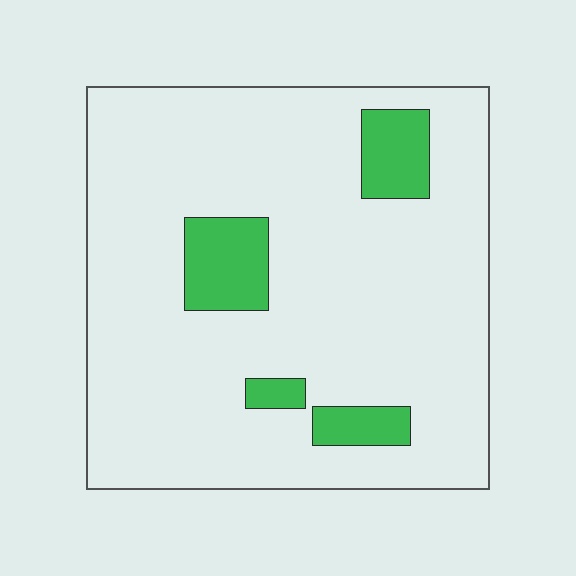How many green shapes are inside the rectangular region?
4.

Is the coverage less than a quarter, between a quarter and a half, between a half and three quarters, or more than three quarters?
Less than a quarter.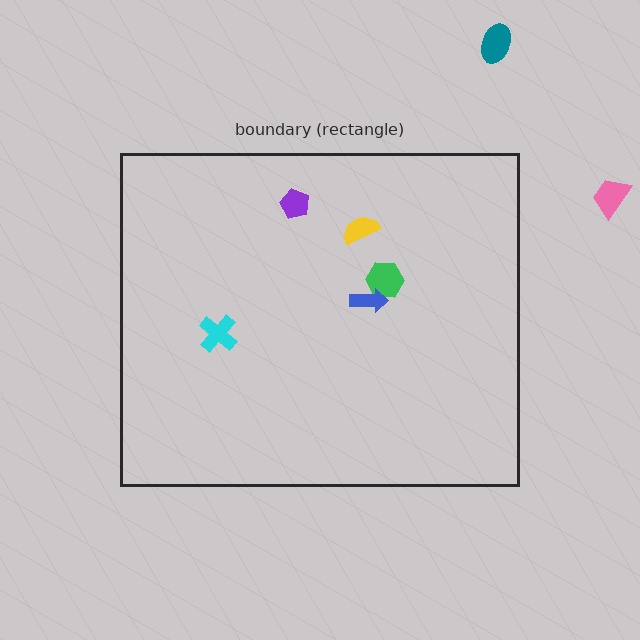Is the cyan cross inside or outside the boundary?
Inside.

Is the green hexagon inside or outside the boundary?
Inside.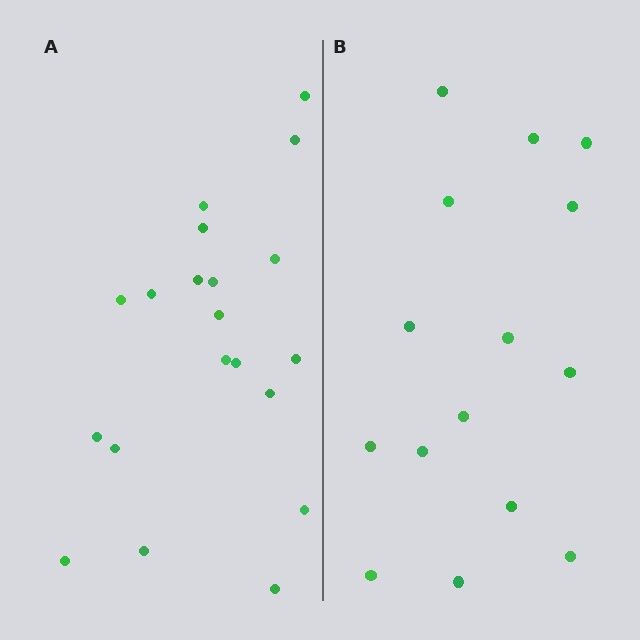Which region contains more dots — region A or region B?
Region A (the left region) has more dots.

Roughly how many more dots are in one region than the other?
Region A has about 5 more dots than region B.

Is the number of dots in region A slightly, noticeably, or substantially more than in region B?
Region A has noticeably more, but not dramatically so. The ratio is roughly 1.3 to 1.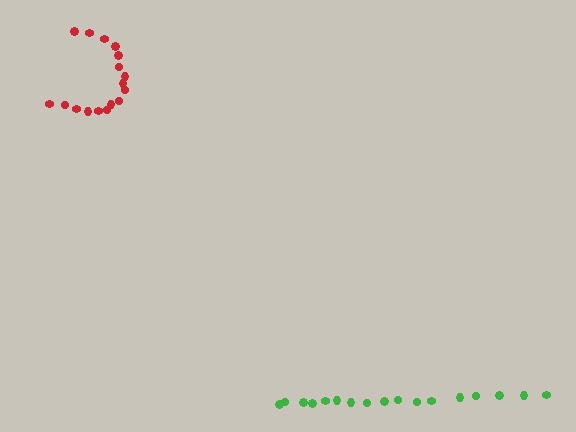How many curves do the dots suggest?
There are 2 distinct paths.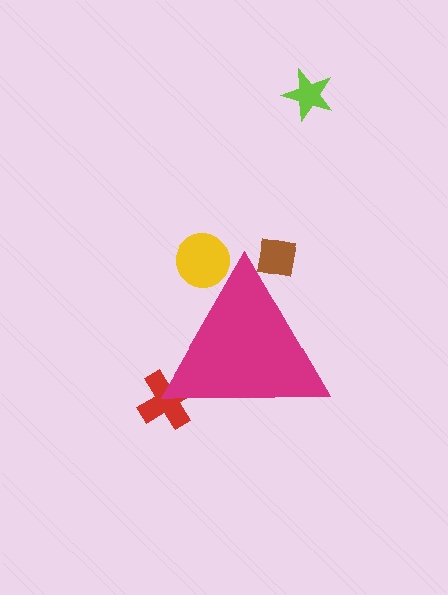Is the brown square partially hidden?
Yes, the brown square is partially hidden behind the magenta triangle.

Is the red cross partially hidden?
Yes, the red cross is partially hidden behind the magenta triangle.